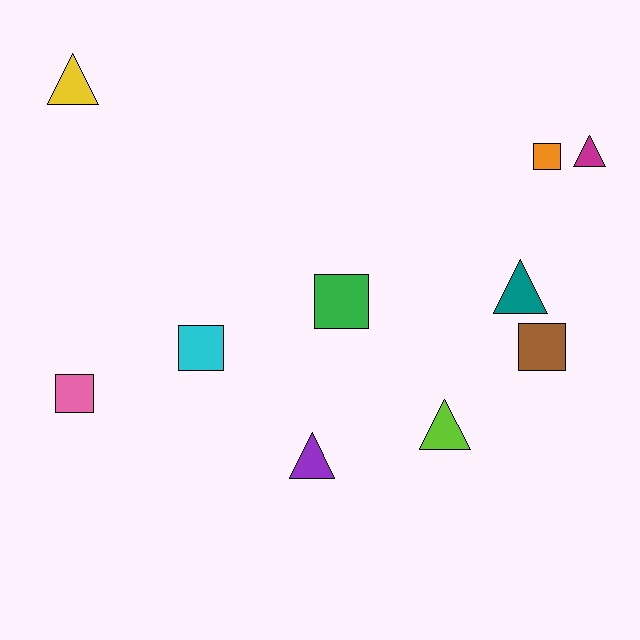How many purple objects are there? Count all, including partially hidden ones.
There is 1 purple object.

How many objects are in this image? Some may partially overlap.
There are 10 objects.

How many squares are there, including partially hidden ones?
There are 5 squares.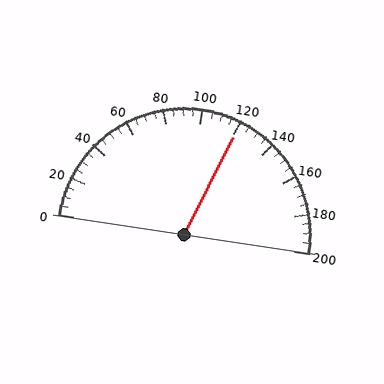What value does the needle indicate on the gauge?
The needle indicates approximately 120.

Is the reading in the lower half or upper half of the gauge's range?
The reading is in the upper half of the range (0 to 200).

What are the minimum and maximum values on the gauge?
The gauge ranges from 0 to 200.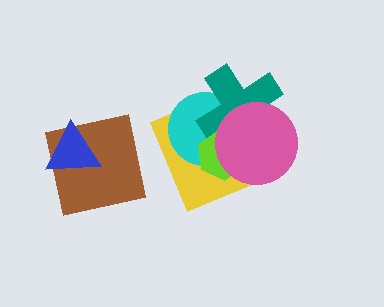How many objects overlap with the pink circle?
4 objects overlap with the pink circle.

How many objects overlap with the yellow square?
4 objects overlap with the yellow square.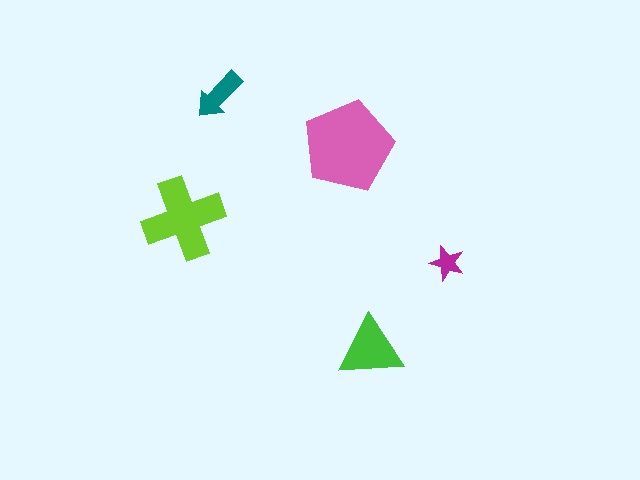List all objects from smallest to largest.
The magenta star, the teal arrow, the green triangle, the lime cross, the pink pentagon.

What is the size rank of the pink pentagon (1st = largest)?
1st.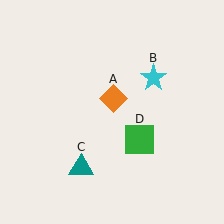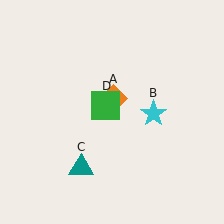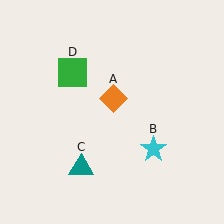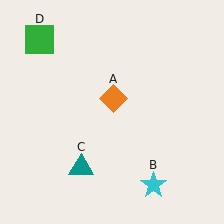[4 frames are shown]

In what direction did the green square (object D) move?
The green square (object D) moved up and to the left.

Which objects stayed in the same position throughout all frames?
Orange diamond (object A) and teal triangle (object C) remained stationary.